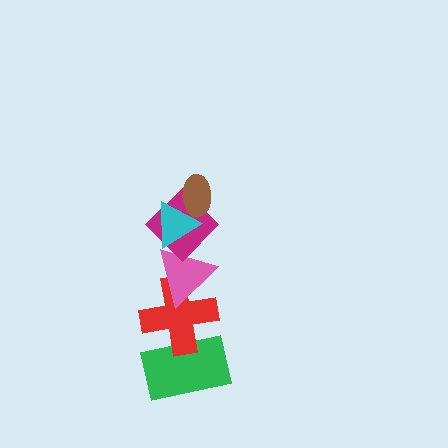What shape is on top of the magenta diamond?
The cyan triangle is on top of the magenta diamond.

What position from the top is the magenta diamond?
The magenta diamond is 3rd from the top.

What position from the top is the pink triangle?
The pink triangle is 4th from the top.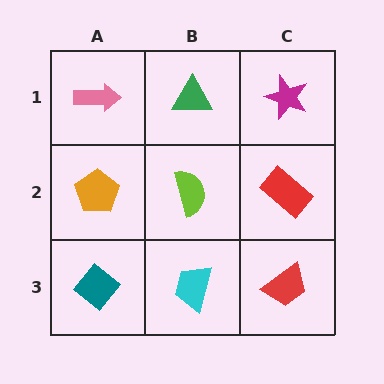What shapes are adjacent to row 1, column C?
A red rectangle (row 2, column C), a green triangle (row 1, column B).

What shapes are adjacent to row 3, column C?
A red rectangle (row 2, column C), a cyan trapezoid (row 3, column B).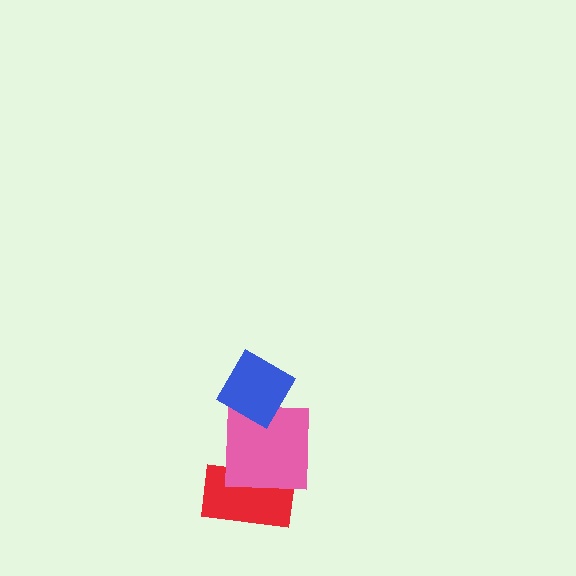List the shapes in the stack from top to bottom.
From top to bottom: the blue diamond, the pink square, the red rectangle.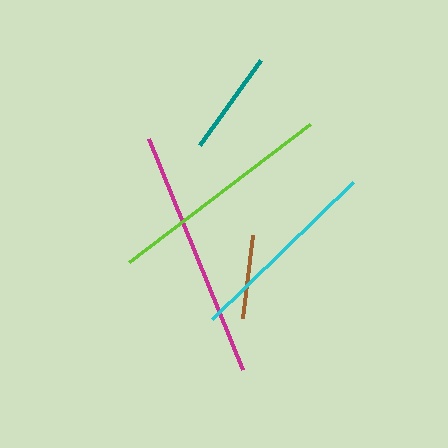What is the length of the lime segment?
The lime segment is approximately 228 pixels long.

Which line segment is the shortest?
The brown line is the shortest at approximately 83 pixels.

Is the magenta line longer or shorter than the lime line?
The magenta line is longer than the lime line.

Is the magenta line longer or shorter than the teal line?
The magenta line is longer than the teal line.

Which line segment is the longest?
The magenta line is the longest at approximately 250 pixels.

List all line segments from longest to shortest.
From longest to shortest: magenta, lime, cyan, teal, brown.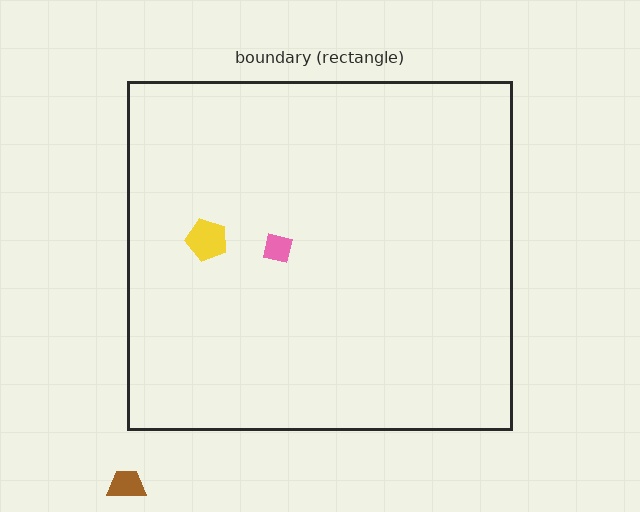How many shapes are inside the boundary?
2 inside, 1 outside.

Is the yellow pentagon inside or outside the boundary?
Inside.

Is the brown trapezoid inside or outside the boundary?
Outside.